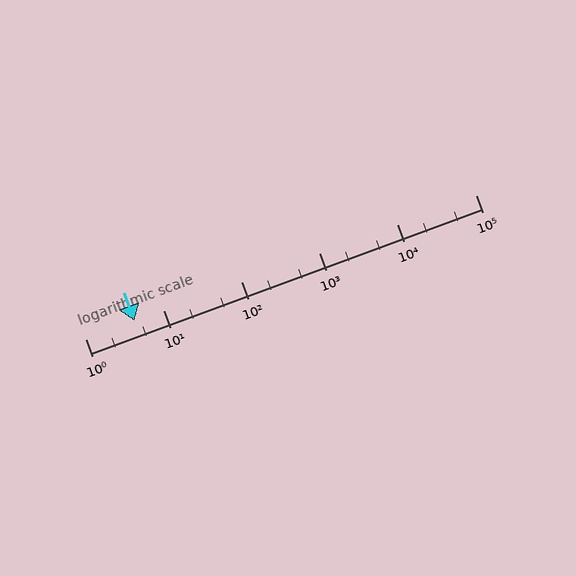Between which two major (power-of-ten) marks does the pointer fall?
The pointer is between 1 and 10.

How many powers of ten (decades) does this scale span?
The scale spans 5 decades, from 1 to 100000.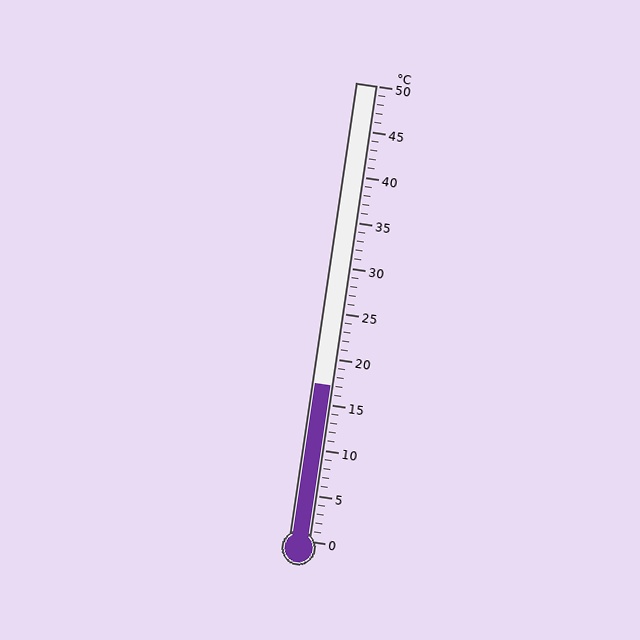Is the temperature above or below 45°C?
The temperature is below 45°C.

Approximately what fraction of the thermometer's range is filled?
The thermometer is filled to approximately 35% of its range.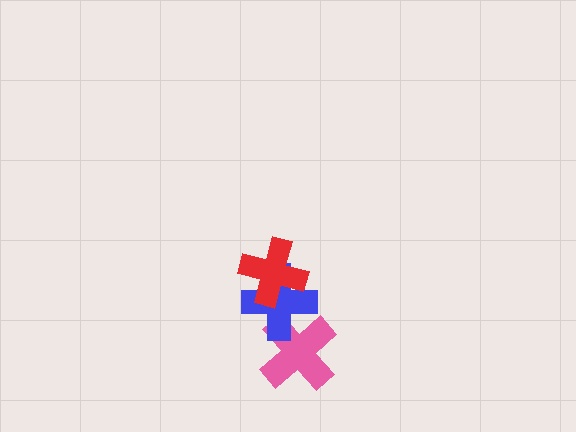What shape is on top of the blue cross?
The red cross is on top of the blue cross.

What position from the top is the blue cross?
The blue cross is 2nd from the top.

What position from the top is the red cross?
The red cross is 1st from the top.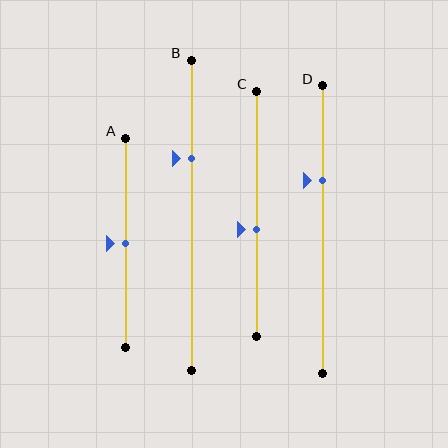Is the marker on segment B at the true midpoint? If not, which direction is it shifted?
No, the marker on segment B is shifted upward by about 18% of the segment length.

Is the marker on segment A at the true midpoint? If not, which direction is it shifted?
Yes, the marker on segment A is at the true midpoint.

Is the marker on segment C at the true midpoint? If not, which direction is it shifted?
No, the marker on segment C is shifted downward by about 6% of the segment length.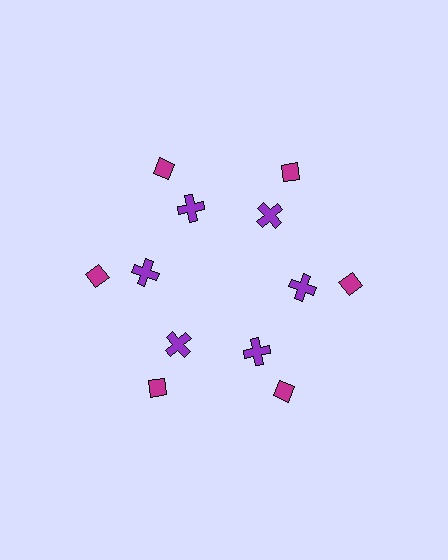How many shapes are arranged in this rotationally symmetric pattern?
There are 12 shapes, arranged in 6 groups of 2.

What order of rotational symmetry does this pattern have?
This pattern has 6-fold rotational symmetry.